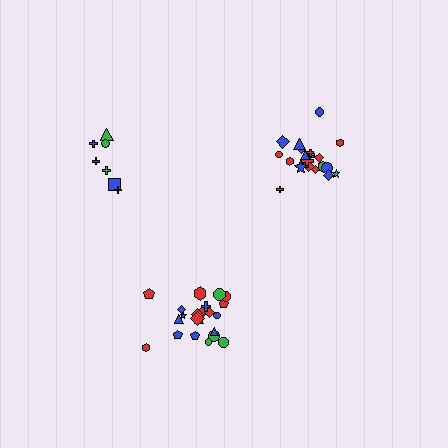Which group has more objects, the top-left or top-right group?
The top-right group.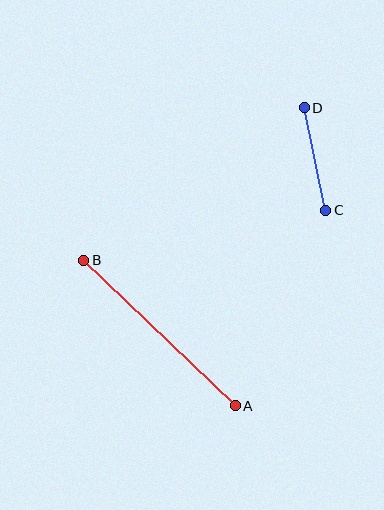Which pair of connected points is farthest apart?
Points A and B are farthest apart.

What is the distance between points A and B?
The distance is approximately 210 pixels.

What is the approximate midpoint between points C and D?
The midpoint is at approximately (315, 159) pixels.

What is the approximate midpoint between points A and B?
The midpoint is at approximately (160, 333) pixels.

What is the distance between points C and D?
The distance is approximately 105 pixels.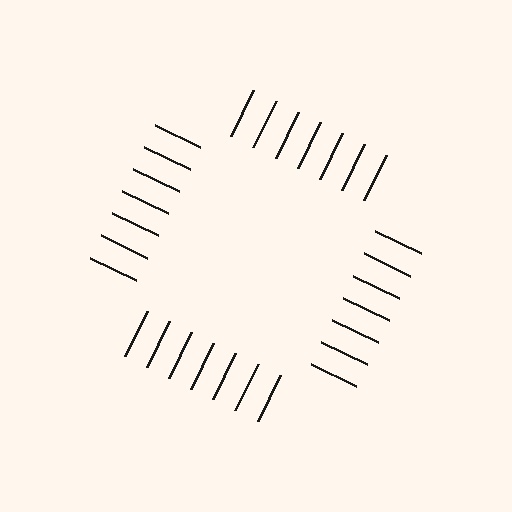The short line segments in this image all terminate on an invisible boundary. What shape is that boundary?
An illusory square — the line segments terminate on its edges but no continuous stroke is drawn.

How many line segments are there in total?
28 — 7 along each of the 4 edges.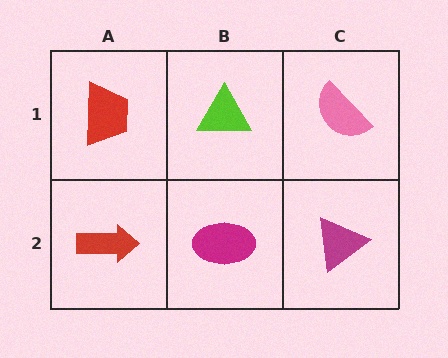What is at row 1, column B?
A lime triangle.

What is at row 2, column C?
A magenta triangle.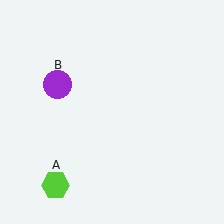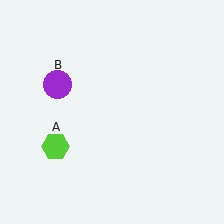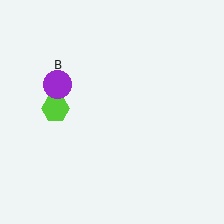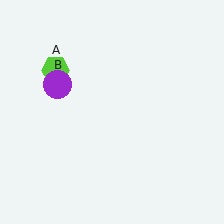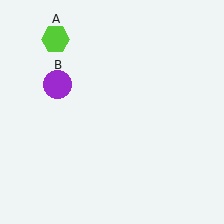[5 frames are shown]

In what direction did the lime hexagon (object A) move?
The lime hexagon (object A) moved up.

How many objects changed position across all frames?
1 object changed position: lime hexagon (object A).